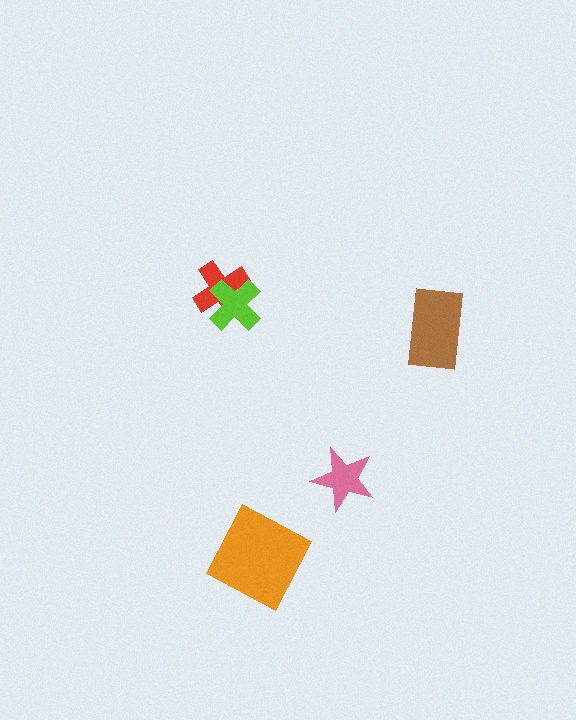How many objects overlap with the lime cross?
1 object overlaps with the lime cross.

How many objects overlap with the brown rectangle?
0 objects overlap with the brown rectangle.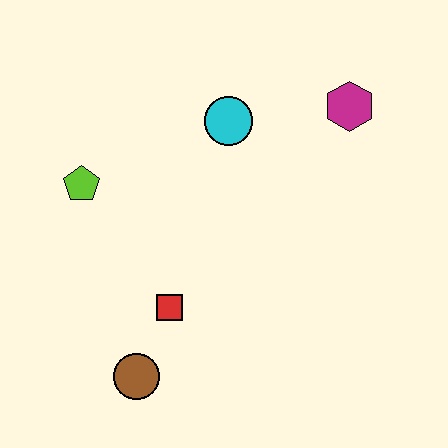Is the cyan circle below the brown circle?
No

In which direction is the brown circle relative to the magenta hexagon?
The brown circle is below the magenta hexagon.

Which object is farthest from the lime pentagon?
The magenta hexagon is farthest from the lime pentagon.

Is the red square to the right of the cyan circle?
No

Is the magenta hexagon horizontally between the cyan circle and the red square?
No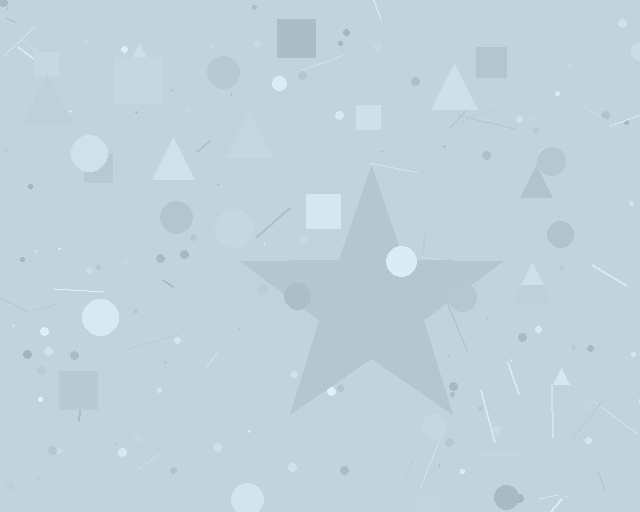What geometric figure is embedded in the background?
A star is embedded in the background.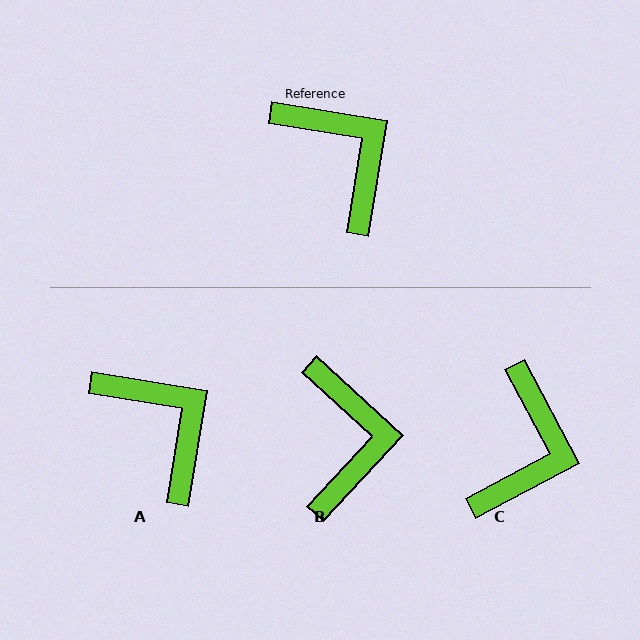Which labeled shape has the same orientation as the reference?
A.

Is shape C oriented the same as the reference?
No, it is off by about 53 degrees.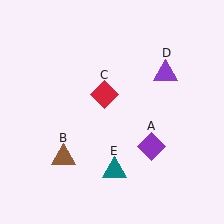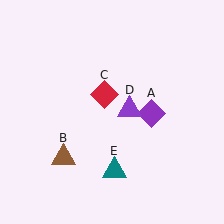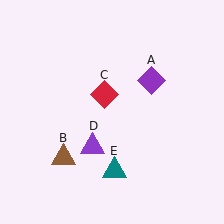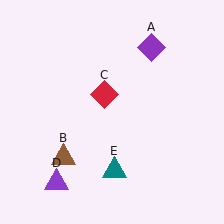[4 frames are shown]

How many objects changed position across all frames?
2 objects changed position: purple diamond (object A), purple triangle (object D).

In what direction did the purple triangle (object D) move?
The purple triangle (object D) moved down and to the left.